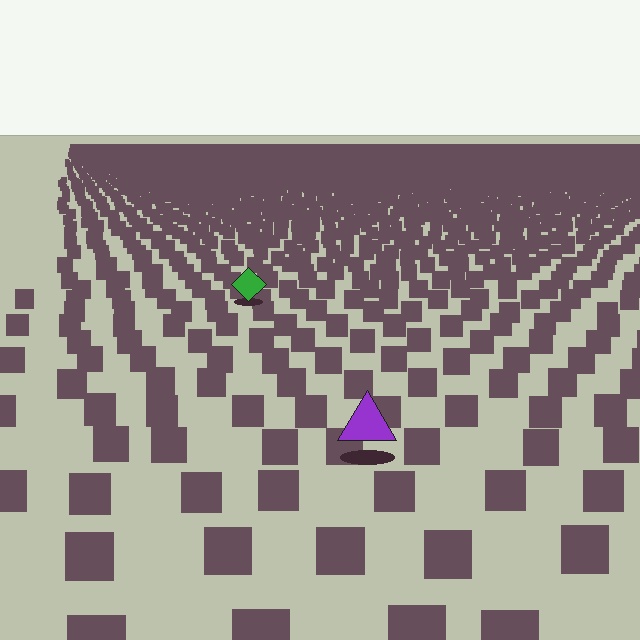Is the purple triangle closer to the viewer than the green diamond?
Yes. The purple triangle is closer — you can tell from the texture gradient: the ground texture is coarser near it.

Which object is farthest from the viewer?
The green diamond is farthest from the viewer. It appears smaller and the ground texture around it is denser.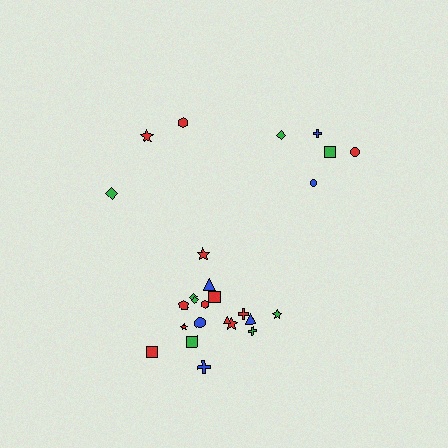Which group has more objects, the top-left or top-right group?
The top-right group.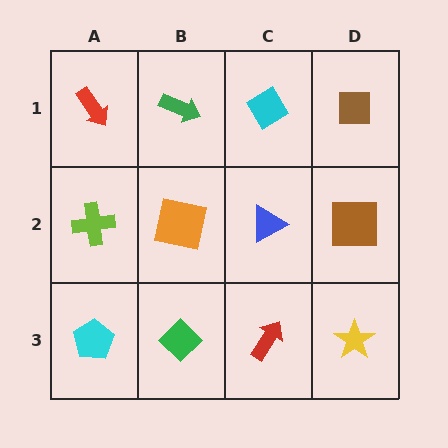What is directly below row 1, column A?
A lime cross.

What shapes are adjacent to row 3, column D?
A brown square (row 2, column D), a red arrow (row 3, column C).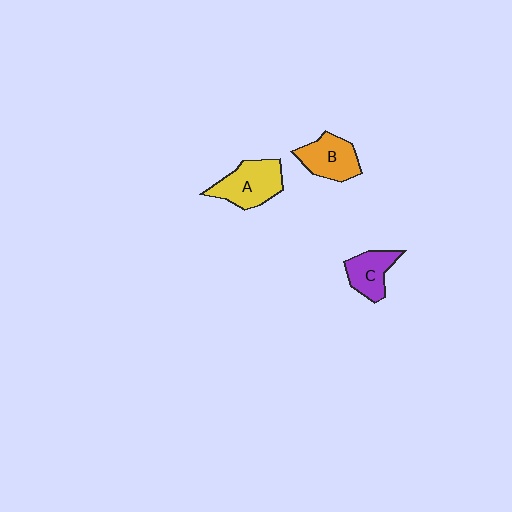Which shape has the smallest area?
Shape C (purple).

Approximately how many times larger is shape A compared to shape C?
Approximately 1.4 times.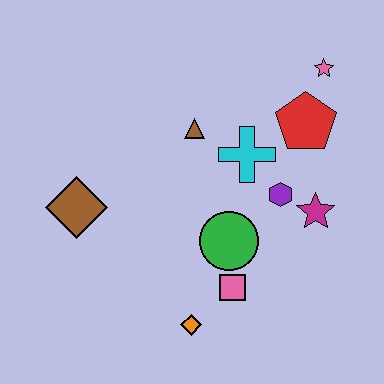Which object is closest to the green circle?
The pink square is closest to the green circle.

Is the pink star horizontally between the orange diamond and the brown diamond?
No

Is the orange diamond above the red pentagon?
No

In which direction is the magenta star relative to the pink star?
The magenta star is below the pink star.